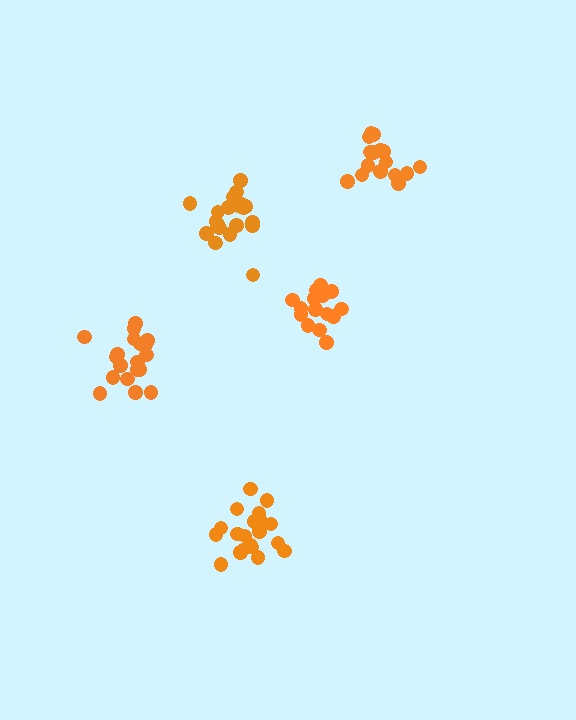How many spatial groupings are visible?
There are 5 spatial groupings.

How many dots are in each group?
Group 1: 20 dots, Group 2: 16 dots, Group 3: 19 dots, Group 4: 15 dots, Group 5: 21 dots (91 total).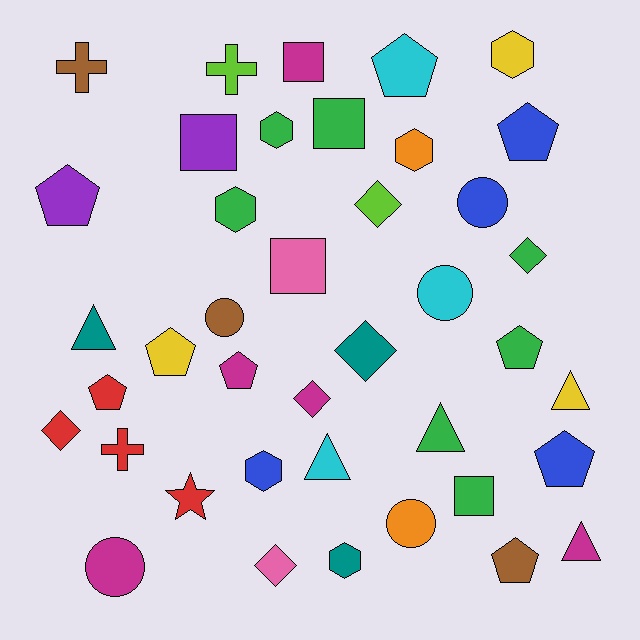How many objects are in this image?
There are 40 objects.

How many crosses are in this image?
There are 3 crosses.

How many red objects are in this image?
There are 4 red objects.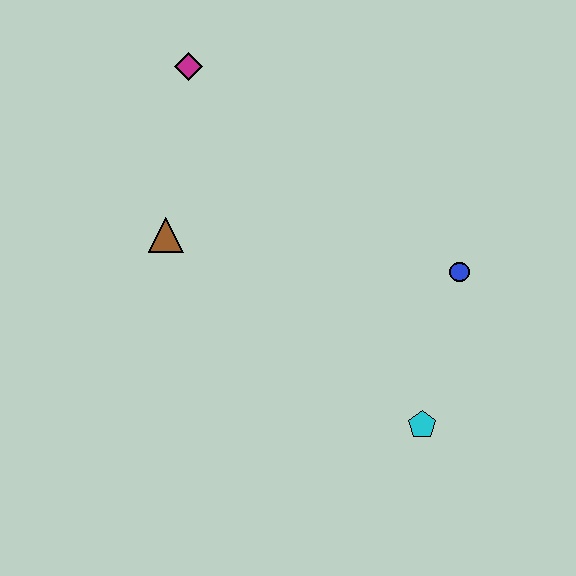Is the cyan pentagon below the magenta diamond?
Yes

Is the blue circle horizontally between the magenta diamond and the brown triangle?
No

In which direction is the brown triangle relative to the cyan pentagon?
The brown triangle is to the left of the cyan pentagon.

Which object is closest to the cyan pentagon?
The blue circle is closest to the cyan pentagon.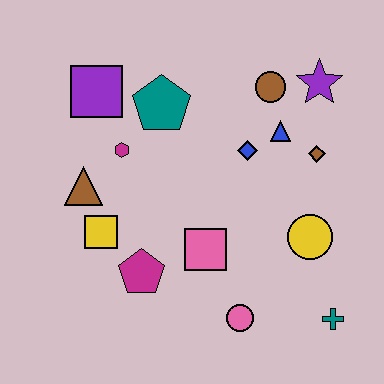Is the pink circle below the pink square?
Yes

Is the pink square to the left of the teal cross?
Yes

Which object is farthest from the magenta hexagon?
The teal cross is farthest from the magenta hexagon.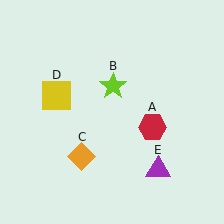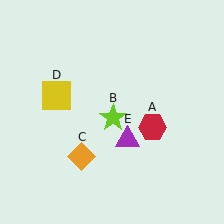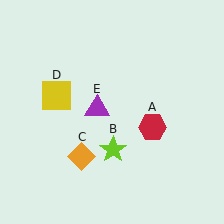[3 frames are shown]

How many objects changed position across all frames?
2 objects changed position: lime star (object B), purple triangle (object E).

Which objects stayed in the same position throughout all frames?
Red hexagon (object A) and orange diamond (object C) and yellow square (object D) remained stationary.